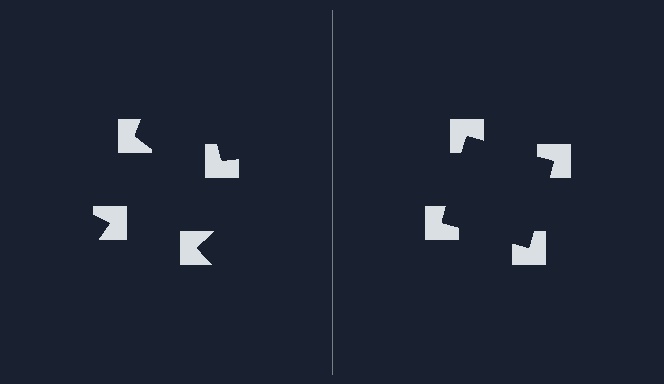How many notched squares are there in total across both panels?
8 — 4 on each side.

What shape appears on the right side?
An illusory square.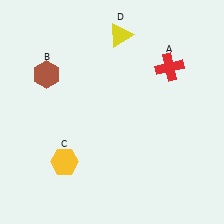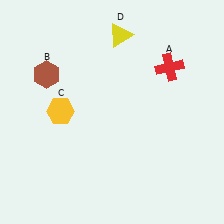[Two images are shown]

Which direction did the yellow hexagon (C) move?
The yellow hexagon (C) moved up.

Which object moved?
The yellow hexagon (C) moved up.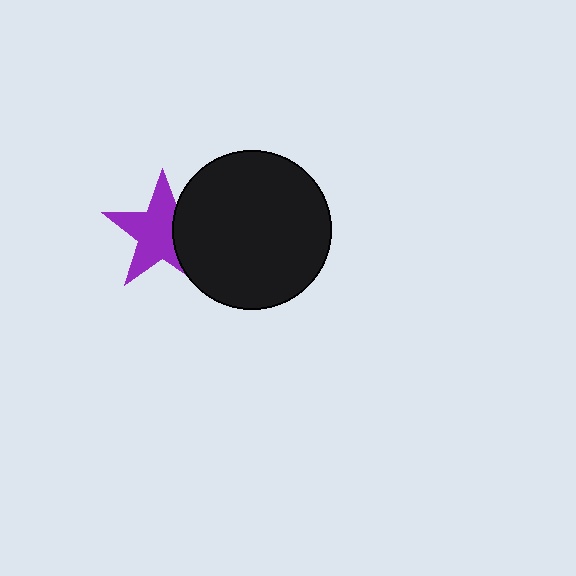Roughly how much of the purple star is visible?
Most of it is visible (roughly 68%).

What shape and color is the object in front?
The object in front is a black circle.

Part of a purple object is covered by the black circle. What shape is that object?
It is a star.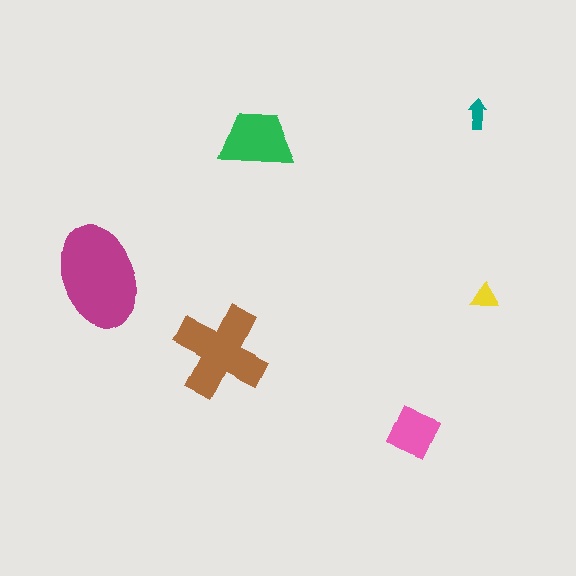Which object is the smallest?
The teal arrow.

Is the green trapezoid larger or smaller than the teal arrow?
Larger.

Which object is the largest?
The magenta ellipse.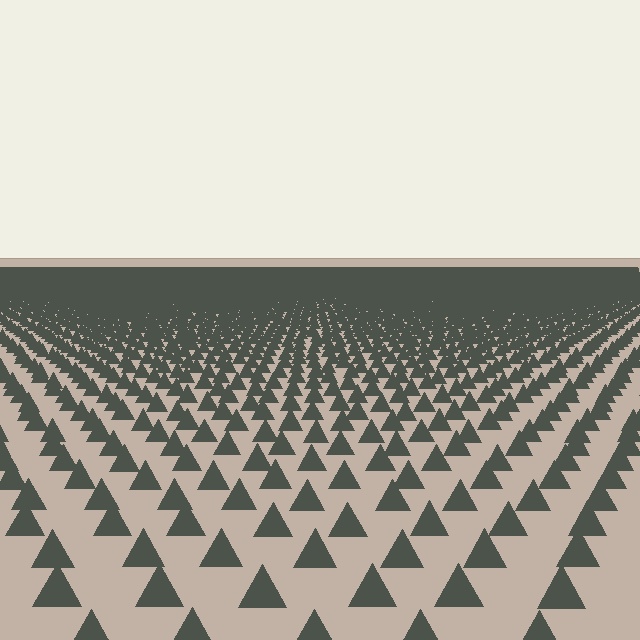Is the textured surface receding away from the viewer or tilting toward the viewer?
The surface is receding away from the viewer. Texture elements get smaller and denser toward the top.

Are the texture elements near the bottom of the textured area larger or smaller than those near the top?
Larger. Near the bottom, elements are closer to the viewer and appear at a bigger on-screen size.